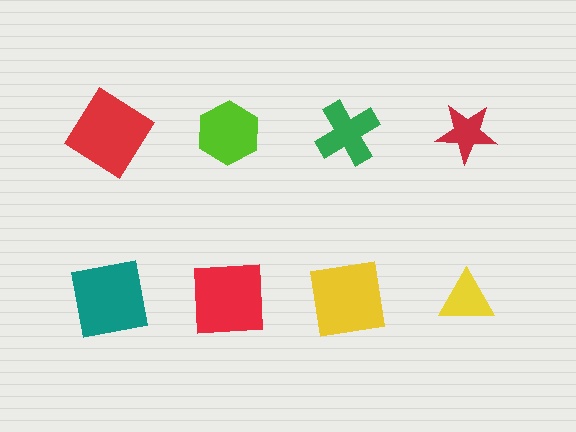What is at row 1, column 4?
A red star.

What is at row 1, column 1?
A red diamond.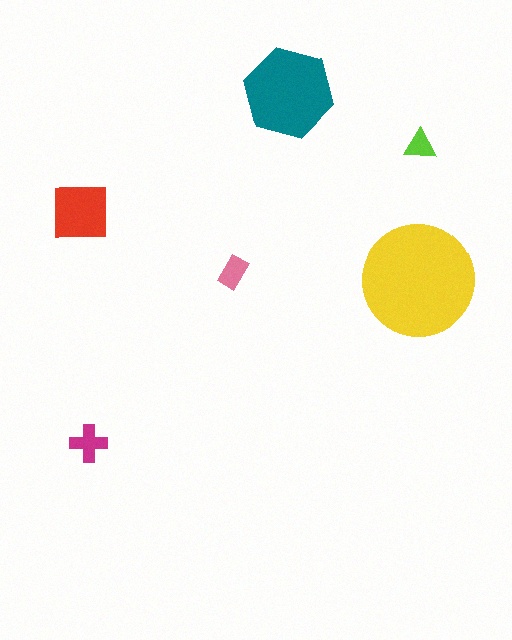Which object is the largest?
The yellow circle.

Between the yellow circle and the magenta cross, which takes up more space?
The yellow circle.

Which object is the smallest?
The lime triangle.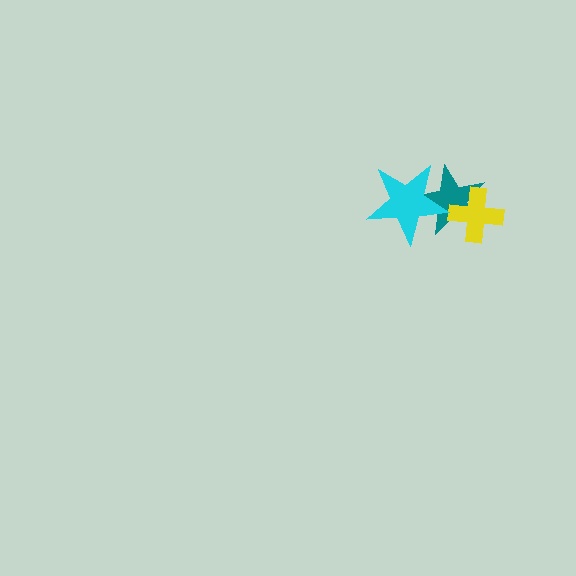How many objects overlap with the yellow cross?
1 object overlaps with the yellow cross.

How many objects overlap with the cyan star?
1 object overlaps with the cyan star.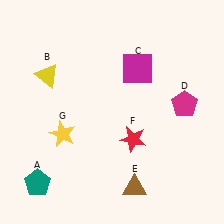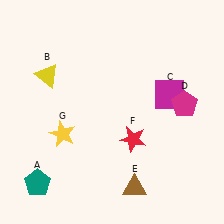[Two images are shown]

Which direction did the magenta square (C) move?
The magenta square (C) moved right.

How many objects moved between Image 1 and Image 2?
1 object moved between the two images.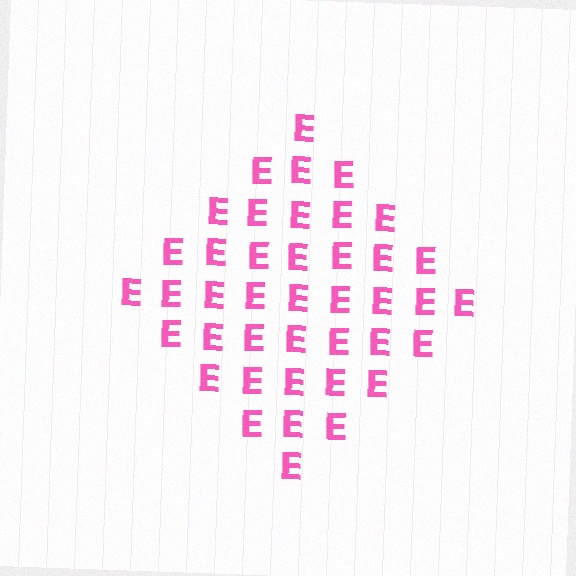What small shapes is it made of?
It is made of small letter E's.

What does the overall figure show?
The overall figure shows a diamond.